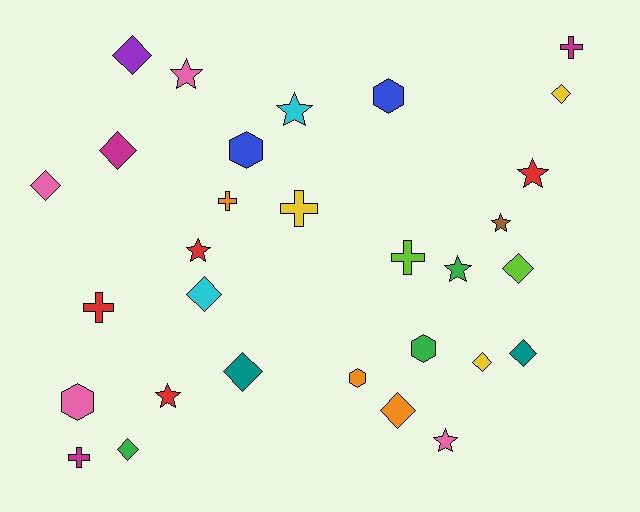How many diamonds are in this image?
There are 11 diamonds.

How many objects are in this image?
There are 30 objects.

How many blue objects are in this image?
There are 2 blue objects.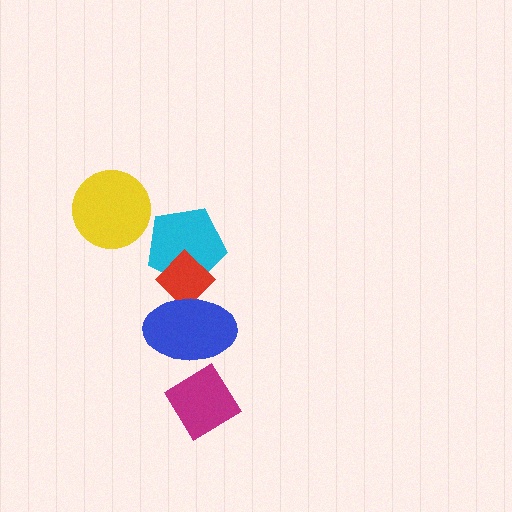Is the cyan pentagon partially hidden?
Yes, it is partially covered by another shape.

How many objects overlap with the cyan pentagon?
1 object overlaps with the cyan pentagon.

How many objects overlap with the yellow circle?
0 objects overlap with the yellow circle.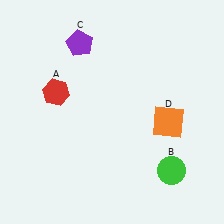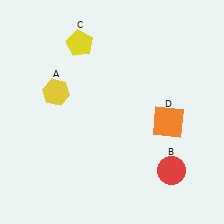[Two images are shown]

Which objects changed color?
A changed from red to yellow. B changed from green to red. C changed from purple to yellow.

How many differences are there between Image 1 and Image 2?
There are 3 differences between the two images.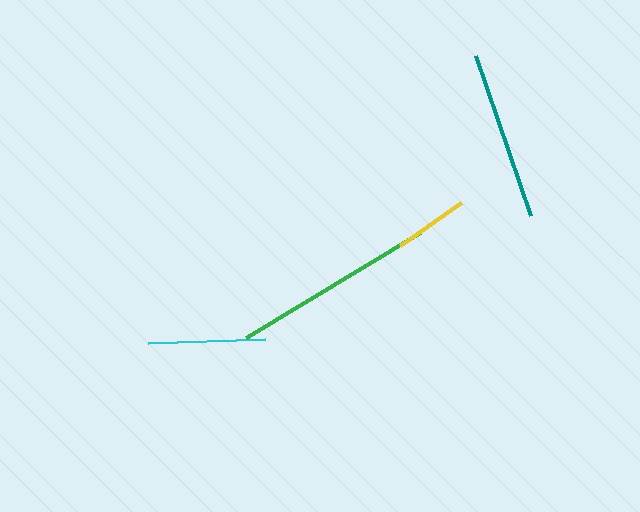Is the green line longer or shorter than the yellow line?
The green line is longer than the yellow line.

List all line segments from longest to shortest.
From longest to shortest: green, teal, cyan, yellow.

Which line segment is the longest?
The green line is the longest at approximately 203 pixels.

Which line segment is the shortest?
The yellow line is the shortest at approximately 74 pixels.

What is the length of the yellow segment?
The yellow segment is approximately 74 pixels long.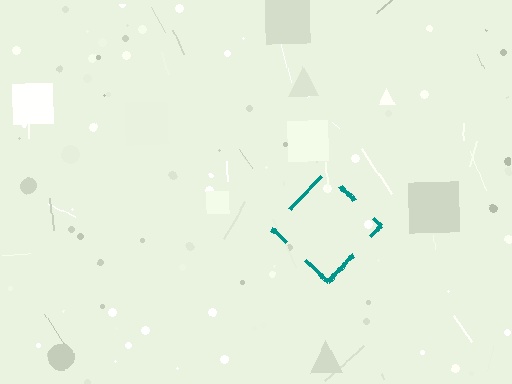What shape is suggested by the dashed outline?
The dashed outline suggests a diamond.